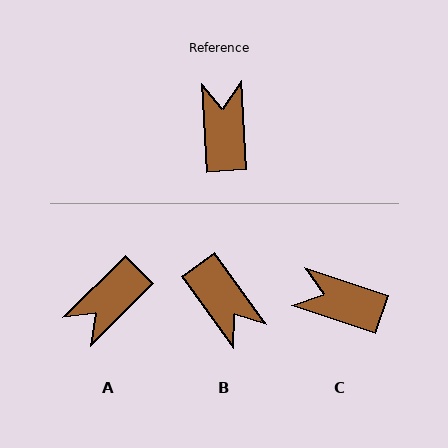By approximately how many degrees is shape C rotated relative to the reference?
Approximately 68 degrees counter-clockwise.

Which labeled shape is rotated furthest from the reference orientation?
B, about 147 degrees away.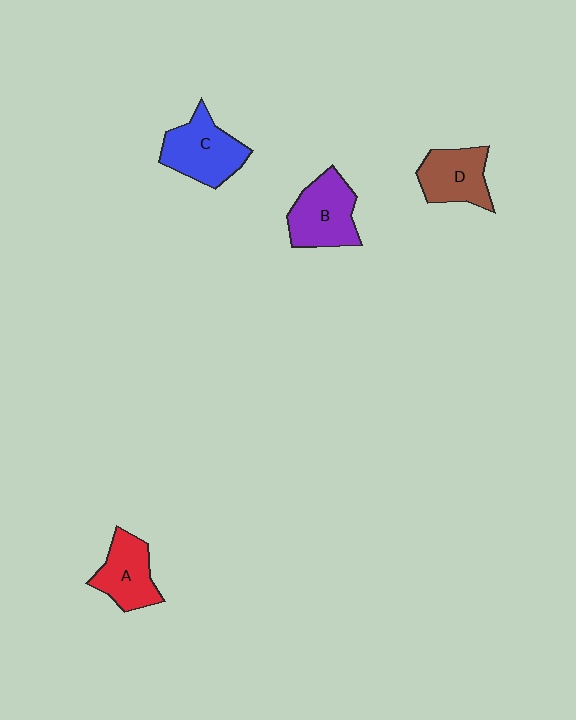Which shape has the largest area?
Shape C (blue).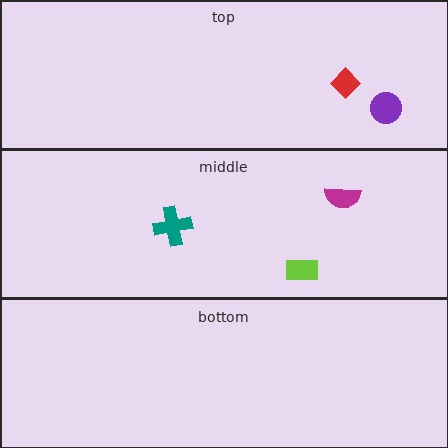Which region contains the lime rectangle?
The middle region.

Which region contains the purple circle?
The top region.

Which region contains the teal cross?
The middle region.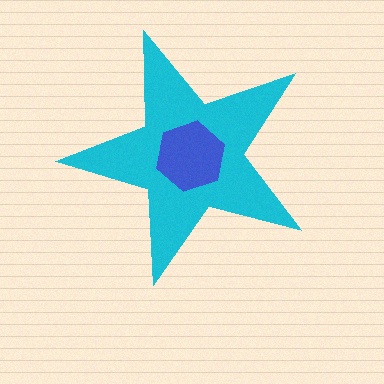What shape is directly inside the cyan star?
The blue hexagon.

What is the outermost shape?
The cyan star.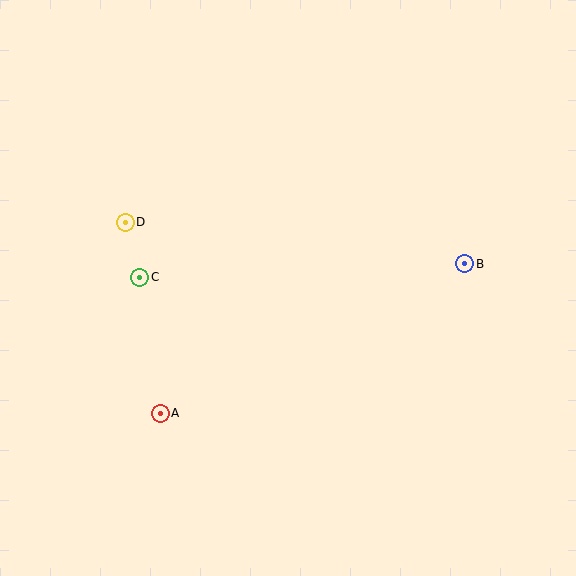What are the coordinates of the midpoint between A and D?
The midpoint between A and D is at (143, 318).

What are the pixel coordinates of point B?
Point B is at (465, 264).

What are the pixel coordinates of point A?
Point A is at (160, 413).